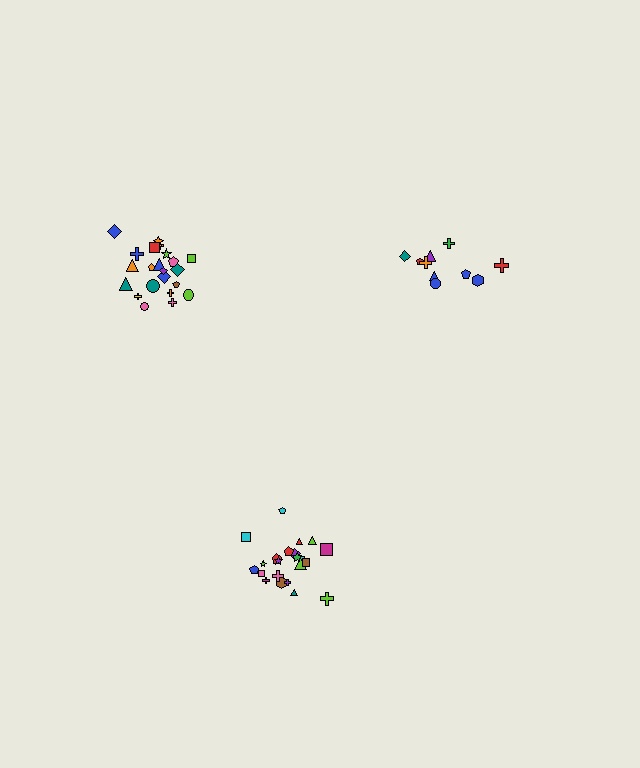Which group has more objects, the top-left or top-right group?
The top-left group.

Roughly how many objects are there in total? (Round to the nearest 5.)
Roughly 55 objects in total.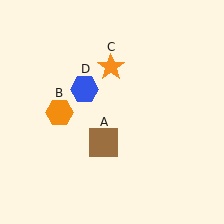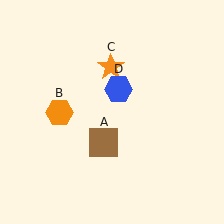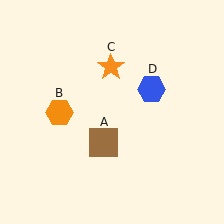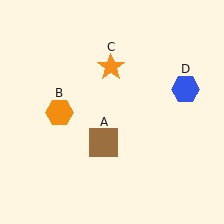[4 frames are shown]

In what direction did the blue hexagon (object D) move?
The blue hexagon (object D) moved right.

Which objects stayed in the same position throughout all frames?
Brown square (object A) and orange hexagon (object B) and orange star (object C) remained stationary.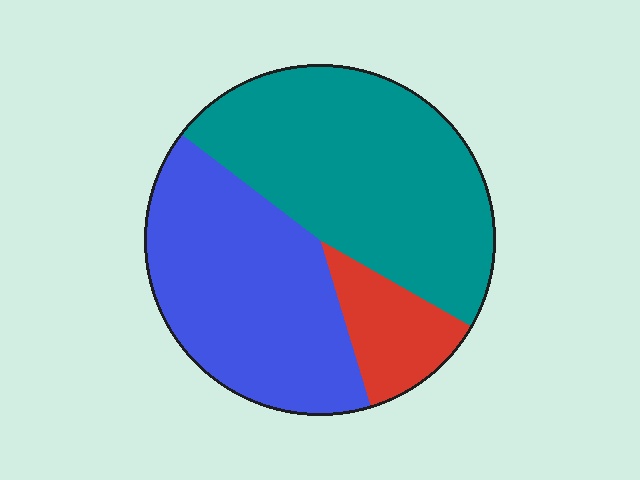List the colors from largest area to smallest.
From largest to smallest: teal, blue, red.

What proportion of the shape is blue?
Blue covers around 40% of the shape.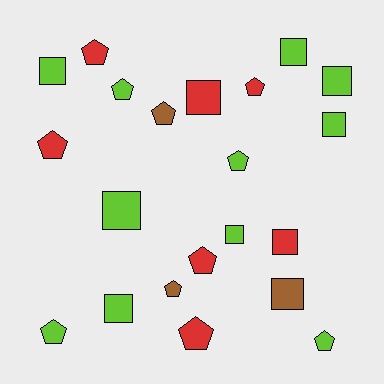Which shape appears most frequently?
Pentagon, with 11 objects.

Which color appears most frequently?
Lime, with 11 objects.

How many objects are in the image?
There are 21 objects.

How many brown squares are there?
There is 1 brown square.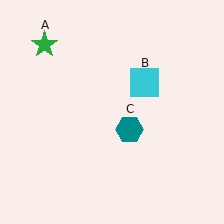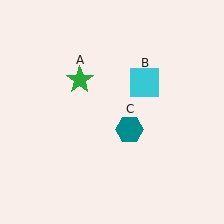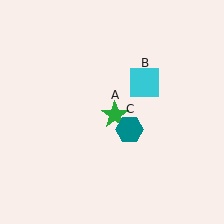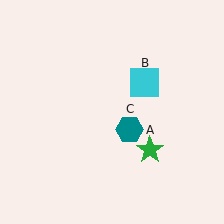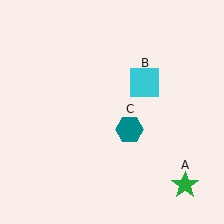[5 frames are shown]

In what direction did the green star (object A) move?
The green star (object A) moved down and to the right.